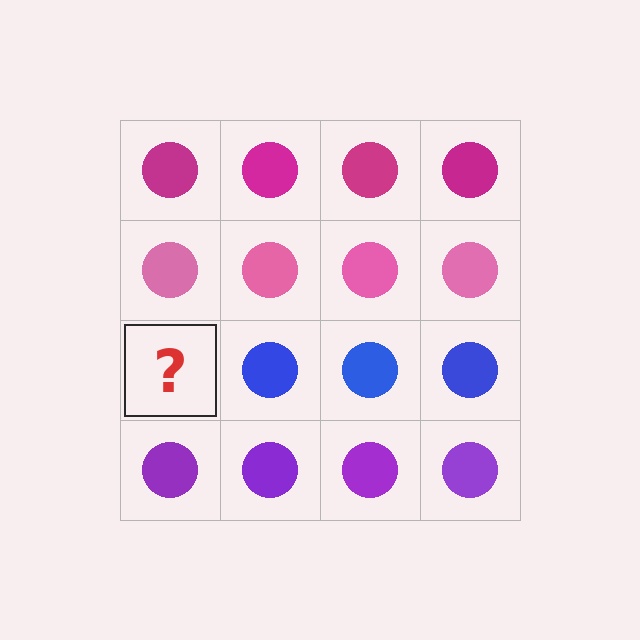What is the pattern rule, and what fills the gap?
The rule is that each row has a consistent color. The gap should be filled with a blue circle.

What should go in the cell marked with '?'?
The missing cell should contain a blue circle.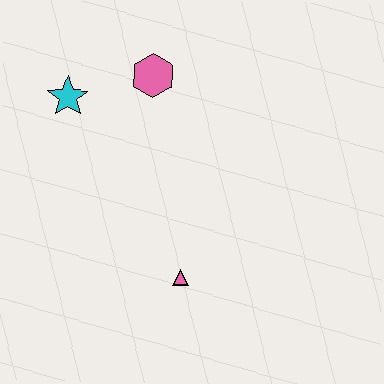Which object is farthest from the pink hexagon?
The pink triangle is farthest from the pink hexagon.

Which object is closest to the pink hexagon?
The cyan star is closest to the pink hexagon.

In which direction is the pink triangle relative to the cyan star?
The pink triangle is below the cyan star.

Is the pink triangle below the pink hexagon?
Yes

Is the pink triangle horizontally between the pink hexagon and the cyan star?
No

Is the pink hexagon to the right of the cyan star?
Yes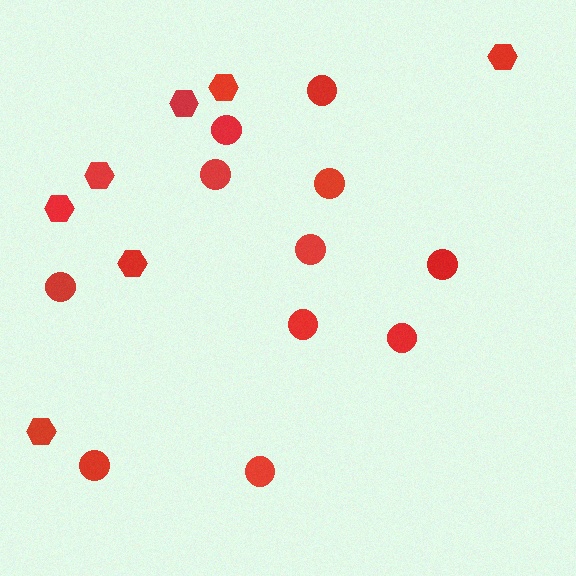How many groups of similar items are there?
There are 2 groups: one group of hexagons (7) and one group of circles (11).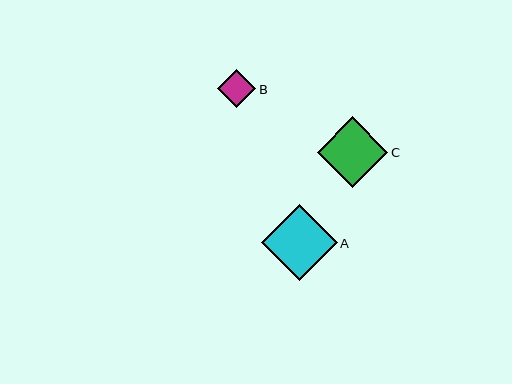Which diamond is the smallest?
Diamond B is the smallest with a size of approximately 38 pixels.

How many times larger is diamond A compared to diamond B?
Diamond A is approximately 2.0 times the size of diamond B.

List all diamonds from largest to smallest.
From largest to smallest: A, C, B.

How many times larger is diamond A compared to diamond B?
Diamond A is approximately 2.0 times the size of diamond B.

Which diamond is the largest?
Diamond A is the largest with a size of approximately 76 pixels.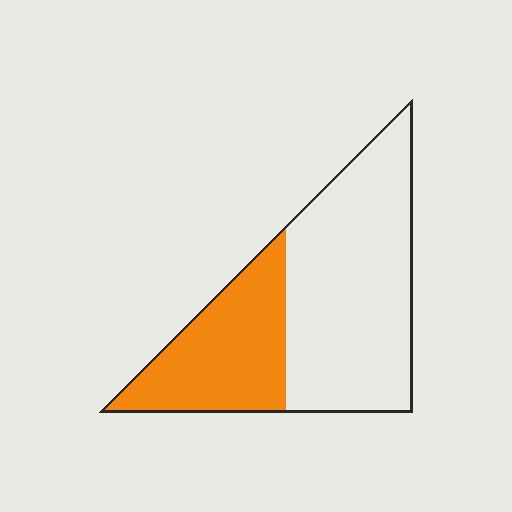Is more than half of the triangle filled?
No.